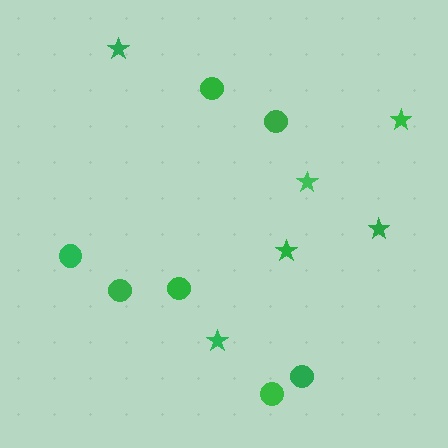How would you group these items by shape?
There are 2 groups: one group of stars (6) and one group of circles (7).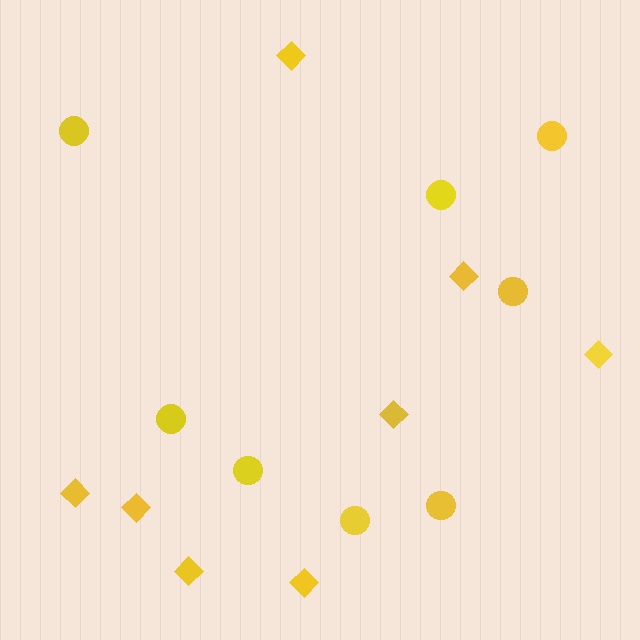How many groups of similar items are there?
There are 2 groups: one group of circles (8) and one group of diamonds (8).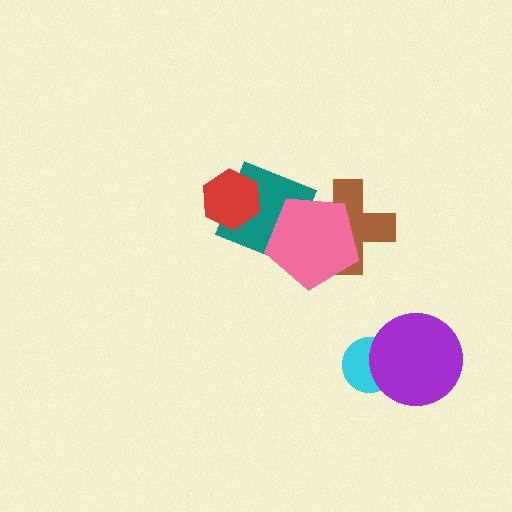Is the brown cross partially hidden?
Yes, it is partially covered by another shape.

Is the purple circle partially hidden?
No, no other shape covers it.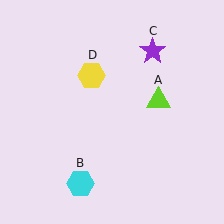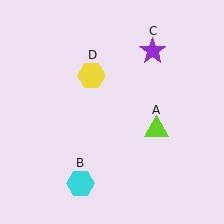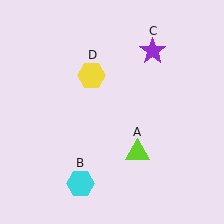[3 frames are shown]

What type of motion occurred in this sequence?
The lime triangle (object A) rotated clockwise around the center of the scene.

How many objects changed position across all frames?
1 object changed position: lime triangle (object A).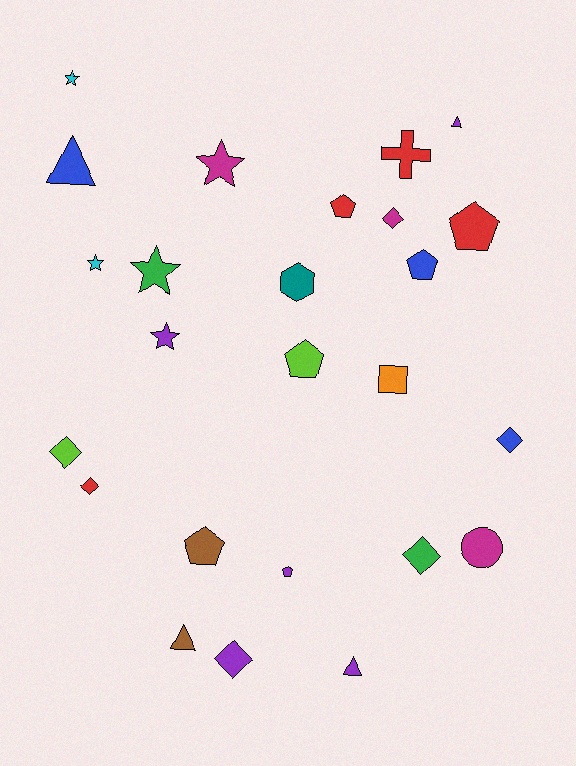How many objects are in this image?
There are 25 objects.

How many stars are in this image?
There are 5 stars.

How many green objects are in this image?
There are 2 green objects.